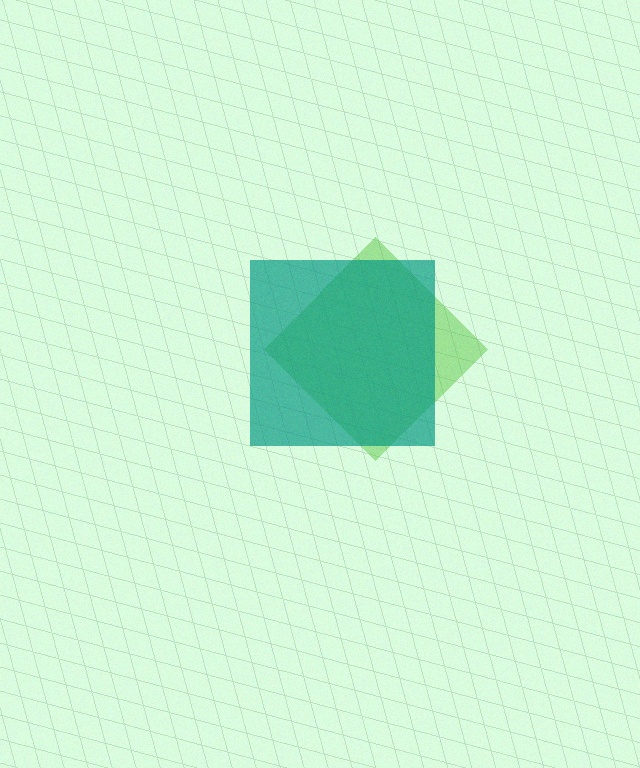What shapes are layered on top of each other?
The layered shapes are: a lime diamond, a teal square.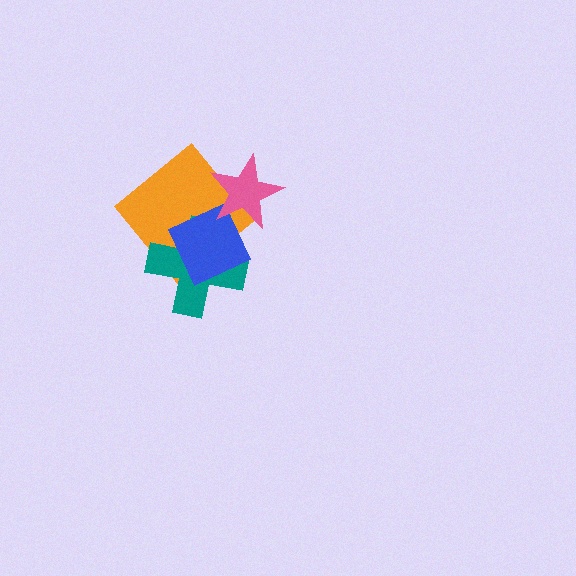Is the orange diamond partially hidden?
Yes, it is partially covered by another shape.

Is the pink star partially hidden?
No, no other shape covers it.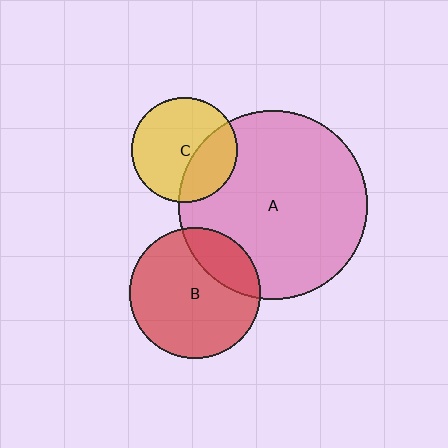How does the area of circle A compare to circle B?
Approximately 2.1 times.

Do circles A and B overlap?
Yes.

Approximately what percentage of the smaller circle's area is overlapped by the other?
Approximately 25%.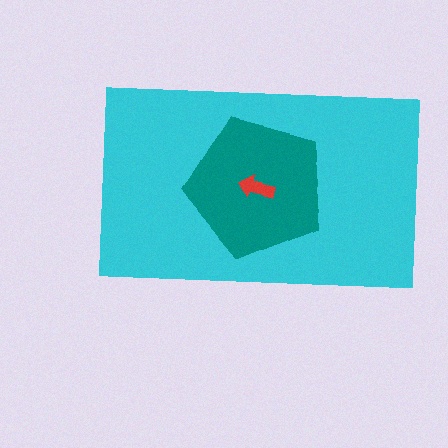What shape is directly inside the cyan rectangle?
The teal pentagon.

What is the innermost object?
The red arrow.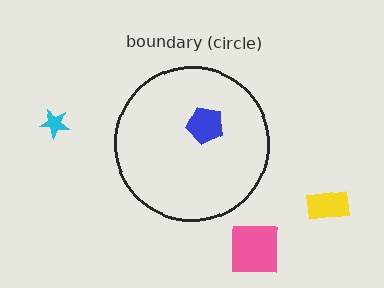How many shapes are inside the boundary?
1 inside, 3 outside.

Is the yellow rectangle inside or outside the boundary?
Outside.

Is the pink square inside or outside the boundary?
Outside.